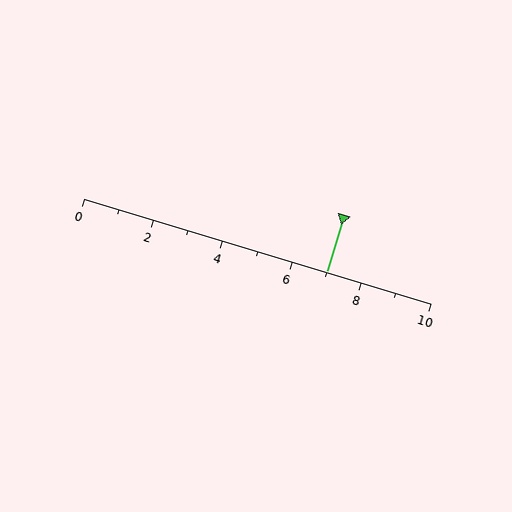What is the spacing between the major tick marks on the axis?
The major ticks are spaced 2 apart.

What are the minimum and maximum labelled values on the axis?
The axis runs from 0 to 10.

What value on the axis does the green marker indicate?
The marker indicates approximately 7.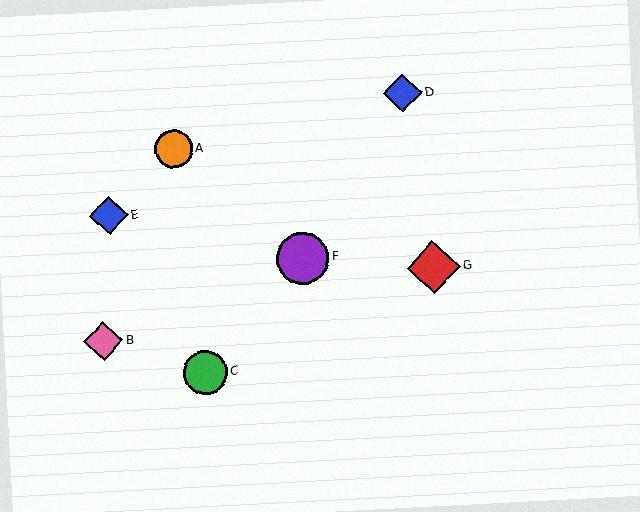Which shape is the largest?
The red diamond (labeled G) is the largest.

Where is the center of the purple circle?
The center of the purple circle is at (303, 258).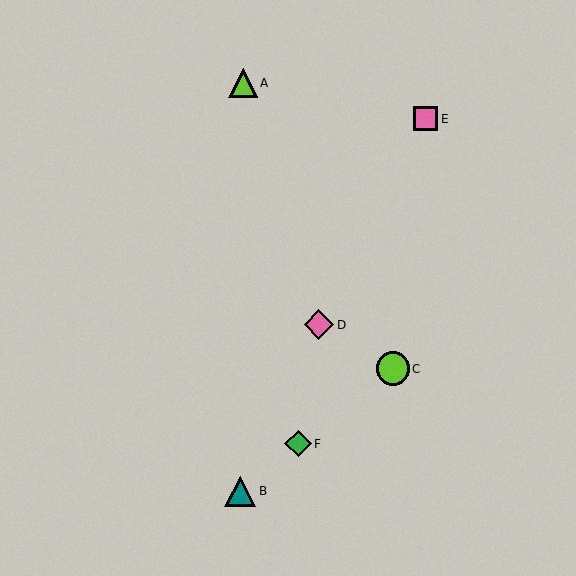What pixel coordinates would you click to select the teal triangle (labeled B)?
Click at (240, 491) to select the teal triangle B.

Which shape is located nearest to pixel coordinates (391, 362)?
The lime circle (labeled C) at (393, 369) is nearest to that location.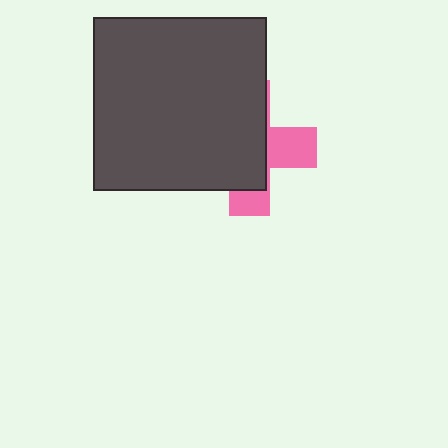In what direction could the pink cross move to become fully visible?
The pink cross could move right. That would shift it out from behind the dark gray square entirely.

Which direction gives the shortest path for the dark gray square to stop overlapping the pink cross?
Moving left gives the shortest separation.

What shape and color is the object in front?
The object in front is a dark gray square.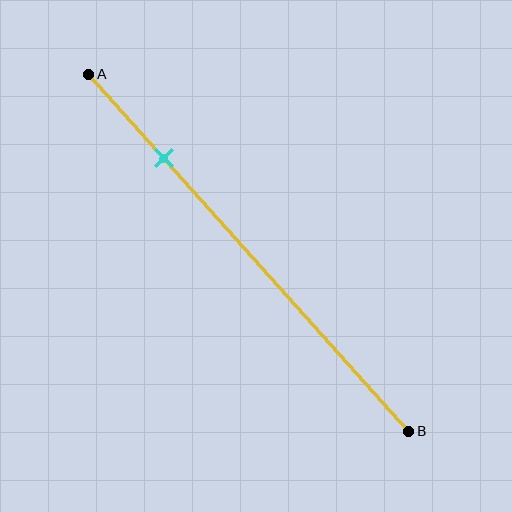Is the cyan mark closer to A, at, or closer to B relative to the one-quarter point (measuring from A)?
The cyan mark is approximately at the one-quarter point of segment AB.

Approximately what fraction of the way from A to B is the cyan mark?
The cyan mark is approximately 25% of the way from A to B.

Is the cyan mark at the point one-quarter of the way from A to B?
Yes, the mark is approximately at the one-quarter point.